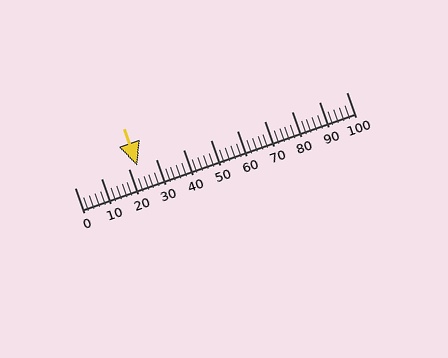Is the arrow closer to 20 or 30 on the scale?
The arrow is closer to 20.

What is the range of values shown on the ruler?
The ruler shows values from 0 to 100.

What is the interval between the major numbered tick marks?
The major tick marks are spaced 10 units apart.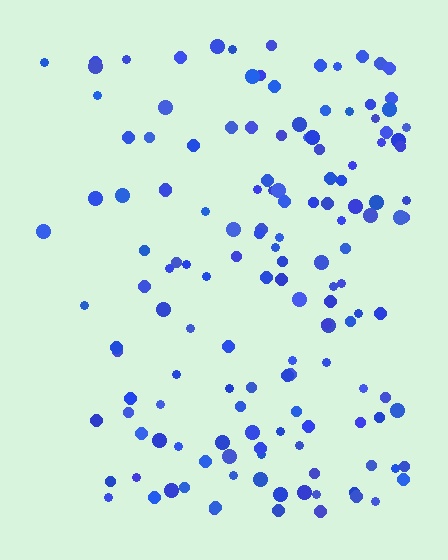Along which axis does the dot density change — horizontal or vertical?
Horizontal.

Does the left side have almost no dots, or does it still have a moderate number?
Still a moderate number, just noticeably fewer than the right.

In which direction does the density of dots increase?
From left to right, with the right side densest.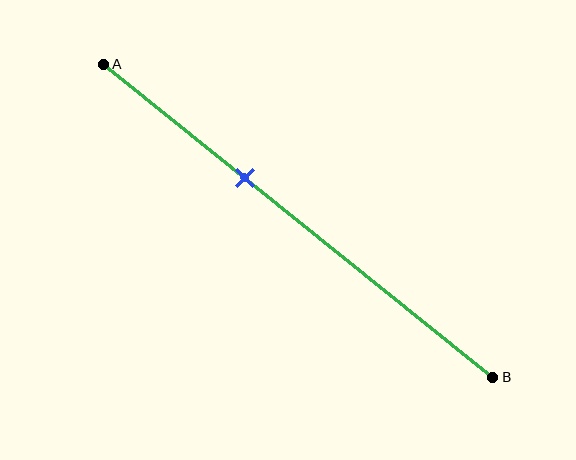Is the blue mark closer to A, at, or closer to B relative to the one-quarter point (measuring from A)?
The blue mark is closer to point B than the one-quarter point of segment AB.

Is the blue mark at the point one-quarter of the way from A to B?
No, the mark is at about 35% from A, not at the 25% one-quarter point.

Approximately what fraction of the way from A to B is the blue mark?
The blue mark is approximately 35% of the way from A to B.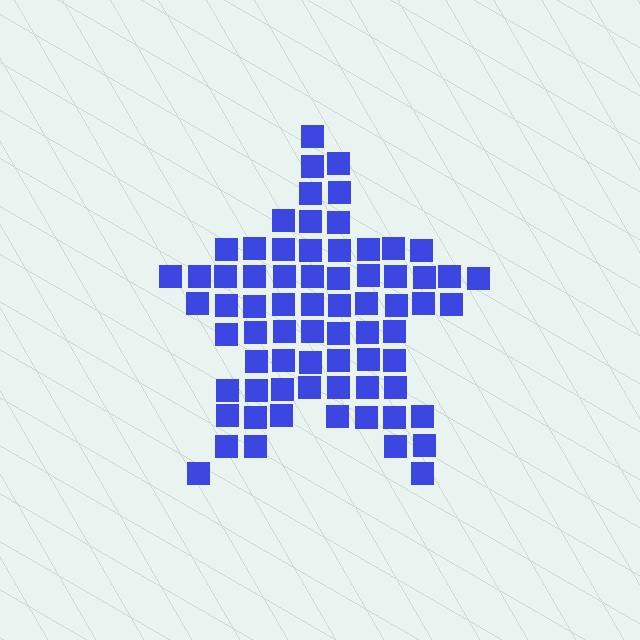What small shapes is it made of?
It is made of small squares.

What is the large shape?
The large shape is a star.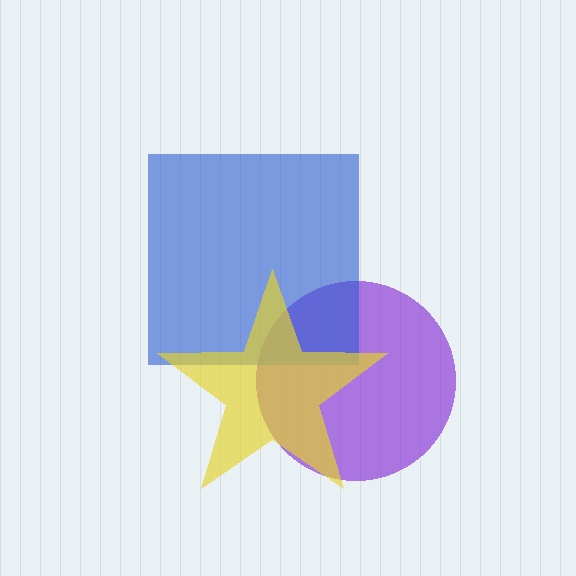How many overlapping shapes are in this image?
There are 3 overlapping shapes in the image.